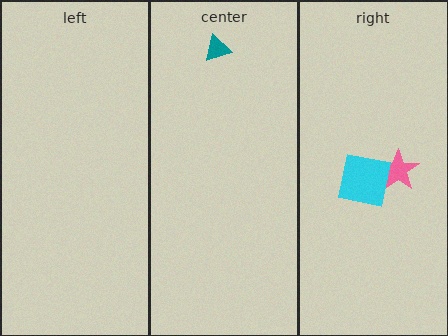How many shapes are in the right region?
2.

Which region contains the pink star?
The right region.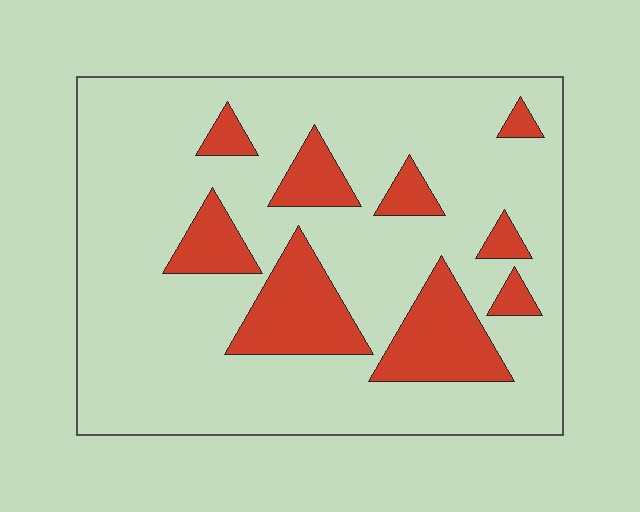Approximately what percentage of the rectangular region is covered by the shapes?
Approximately 20%.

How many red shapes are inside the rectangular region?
9.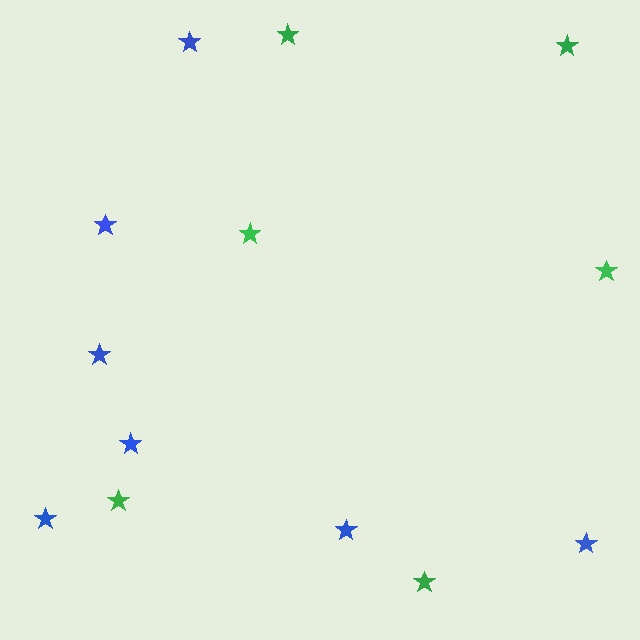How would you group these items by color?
There are 2 groups: one group of green stars (6) and one group of blue stars (7).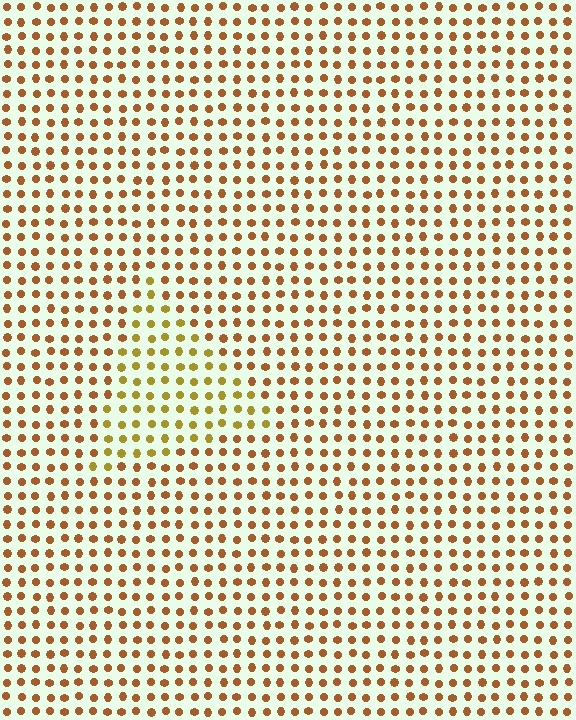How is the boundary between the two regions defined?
The boundary is defined purely by a slight shift in hue (about 28 degrees). Spacing, size, and orientation are identical on both sides.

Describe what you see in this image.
The image is filled with small brown elements in a uniform arrangement. A triangle-shaped region is visible where the elements are tinted to a slightly different hue, forming a subtle color boundary.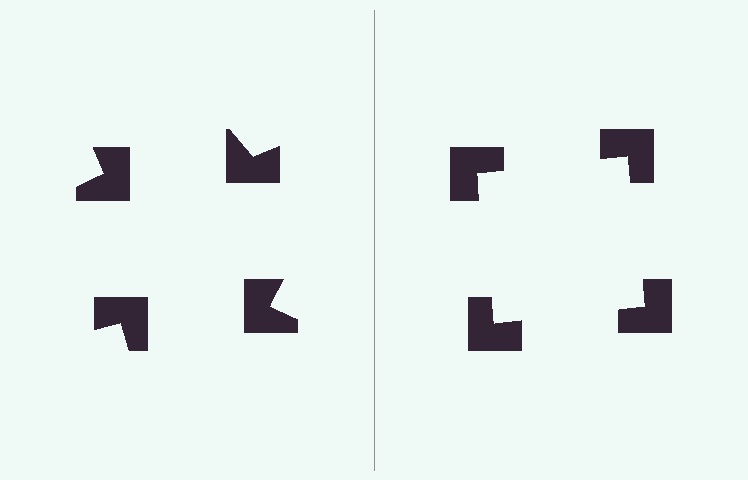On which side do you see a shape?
An illusory square appears on the right side. On the left side the wedge cuts are rotated, so no coherent shape forms.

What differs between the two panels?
The notched squares are positioned identically on both sides; only the wedge orientations differ. On the right they align to a square; on the left they are misaligned.